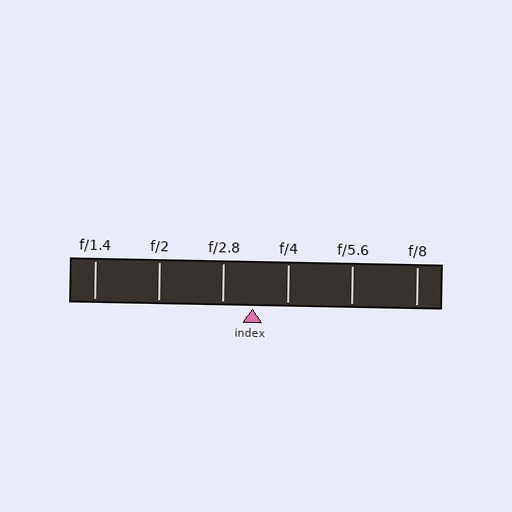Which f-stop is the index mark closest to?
The index mark is closest to f/2.8.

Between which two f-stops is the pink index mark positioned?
The index mark is between f/2.8 and f/4.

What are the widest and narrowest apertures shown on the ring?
The widest aperture shown is f/1.4 and the narrowest is f/8.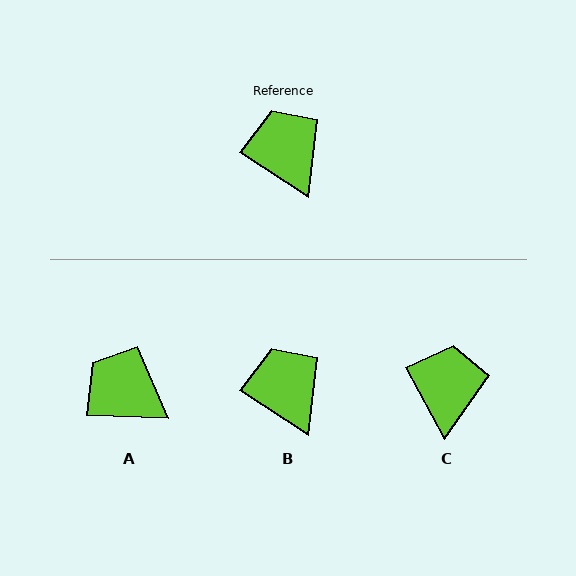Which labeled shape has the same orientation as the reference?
B.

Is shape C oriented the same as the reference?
No, it is off by about 28 degrees.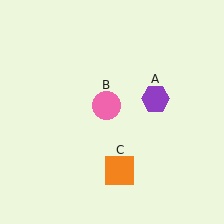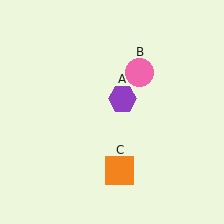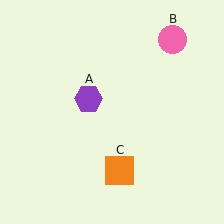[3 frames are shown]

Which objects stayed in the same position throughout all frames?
Orange square (object C) remained stationary.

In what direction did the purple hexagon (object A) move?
The purple hexagon (object A) moved left.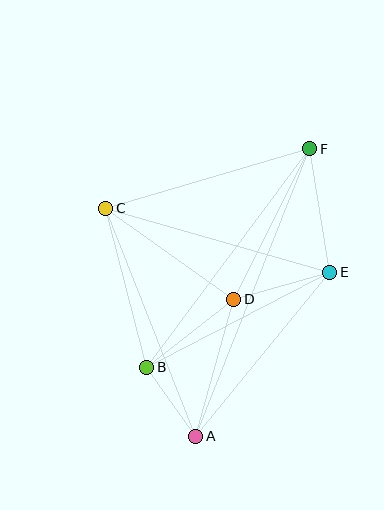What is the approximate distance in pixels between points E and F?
The distance between E and F is approximately 125 pixels.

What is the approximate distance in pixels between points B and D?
The distance between B and D is approximately 110 pixels.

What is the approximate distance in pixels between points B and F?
The distance between B and F is approximately 272 pixels.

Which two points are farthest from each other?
Points A and F are farthest from each other.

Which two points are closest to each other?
Points A and B are closest to each other.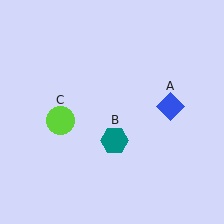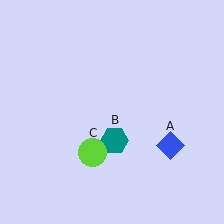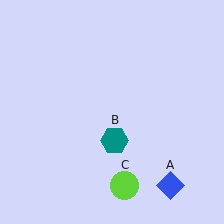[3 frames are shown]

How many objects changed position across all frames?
2 objects changed position: blue diamond (object A), lime circle (object C).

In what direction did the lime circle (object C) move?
The lime circle (object C) moved down and to the right.